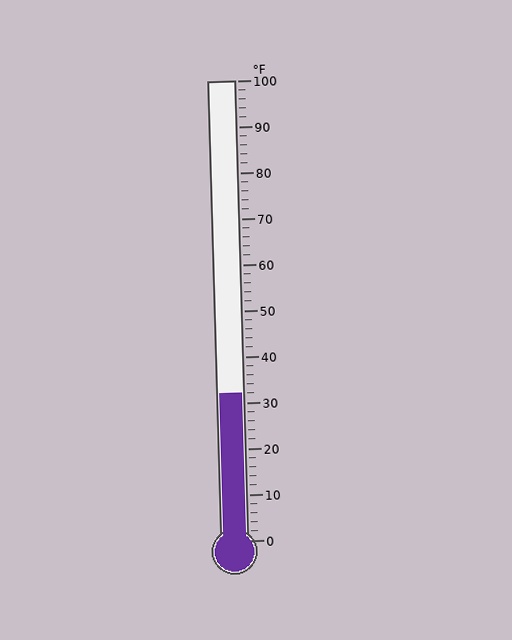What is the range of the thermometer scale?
The thermometer scale ranges from 0°F to 100°F.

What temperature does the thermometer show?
The thermometer shows approximately 32°F.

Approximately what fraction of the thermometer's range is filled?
The thermometer is filled to approximately 30% of its range.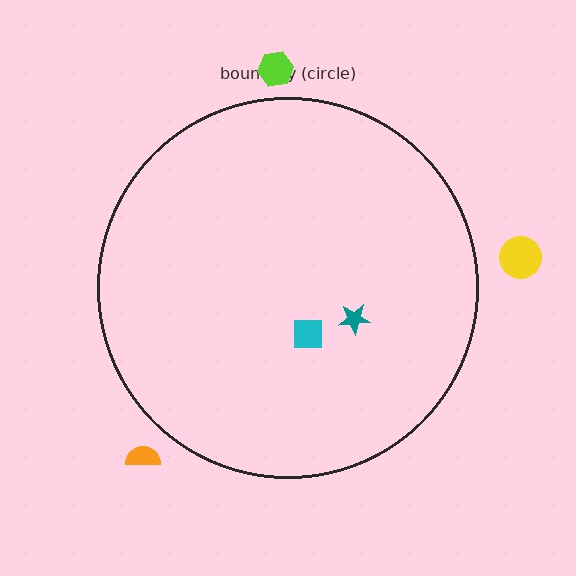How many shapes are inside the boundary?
2 inside, 3 outside.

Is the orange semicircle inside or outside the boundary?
Outside.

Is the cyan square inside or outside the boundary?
Inside.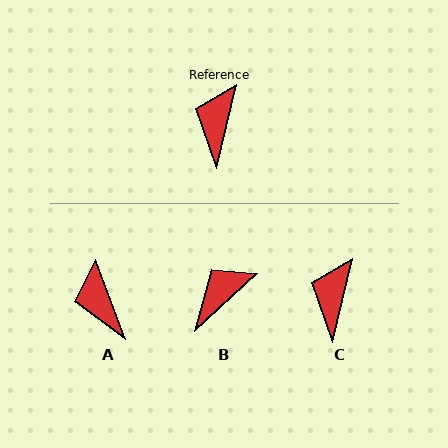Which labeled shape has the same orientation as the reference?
C.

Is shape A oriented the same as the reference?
No, it is off by about 34 degrees.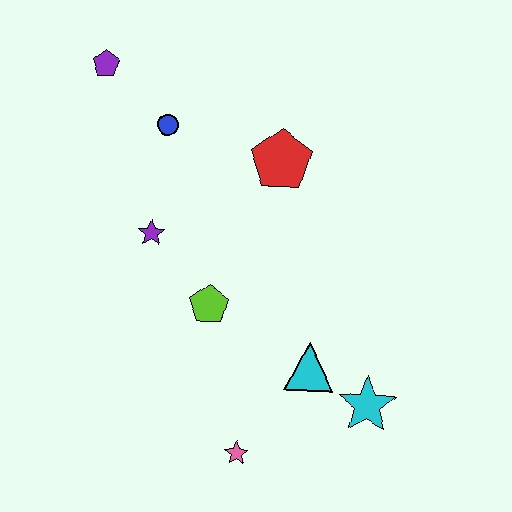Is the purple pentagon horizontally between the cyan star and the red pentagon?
No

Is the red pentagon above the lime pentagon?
Yes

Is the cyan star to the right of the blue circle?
Yes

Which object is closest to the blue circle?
The purple pentagon is closest to the blue circle.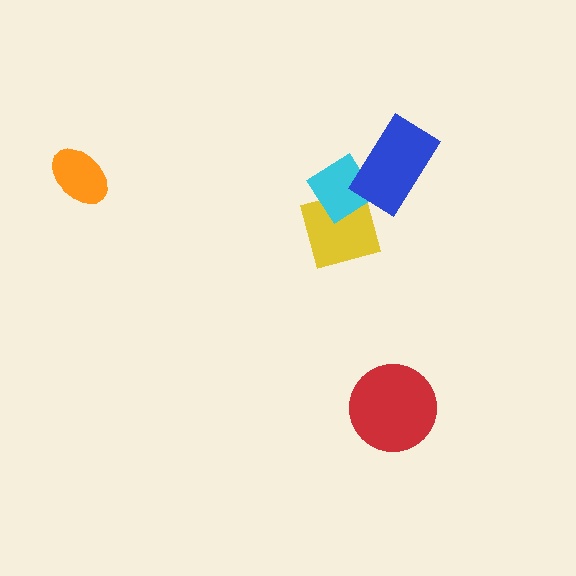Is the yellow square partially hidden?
Yes, it is partially covered by another shape.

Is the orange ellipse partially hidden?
No, no other shape covers it.